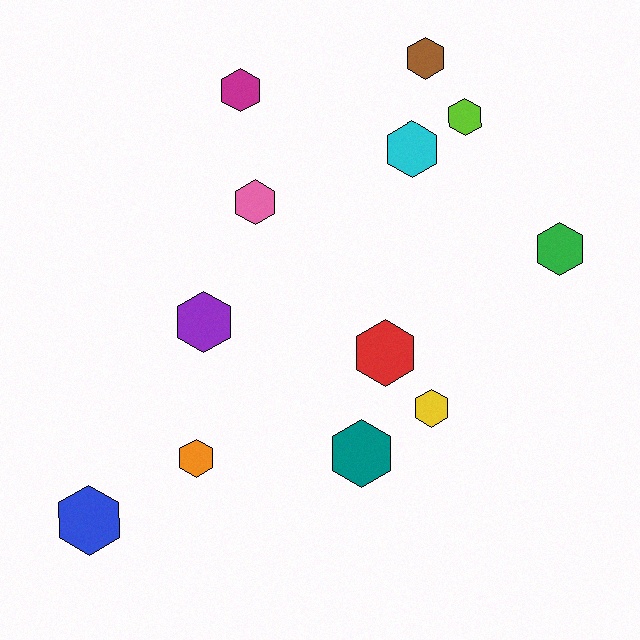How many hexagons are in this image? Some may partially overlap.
There are 12 hexagons.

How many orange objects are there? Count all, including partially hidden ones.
There is 1 orange object.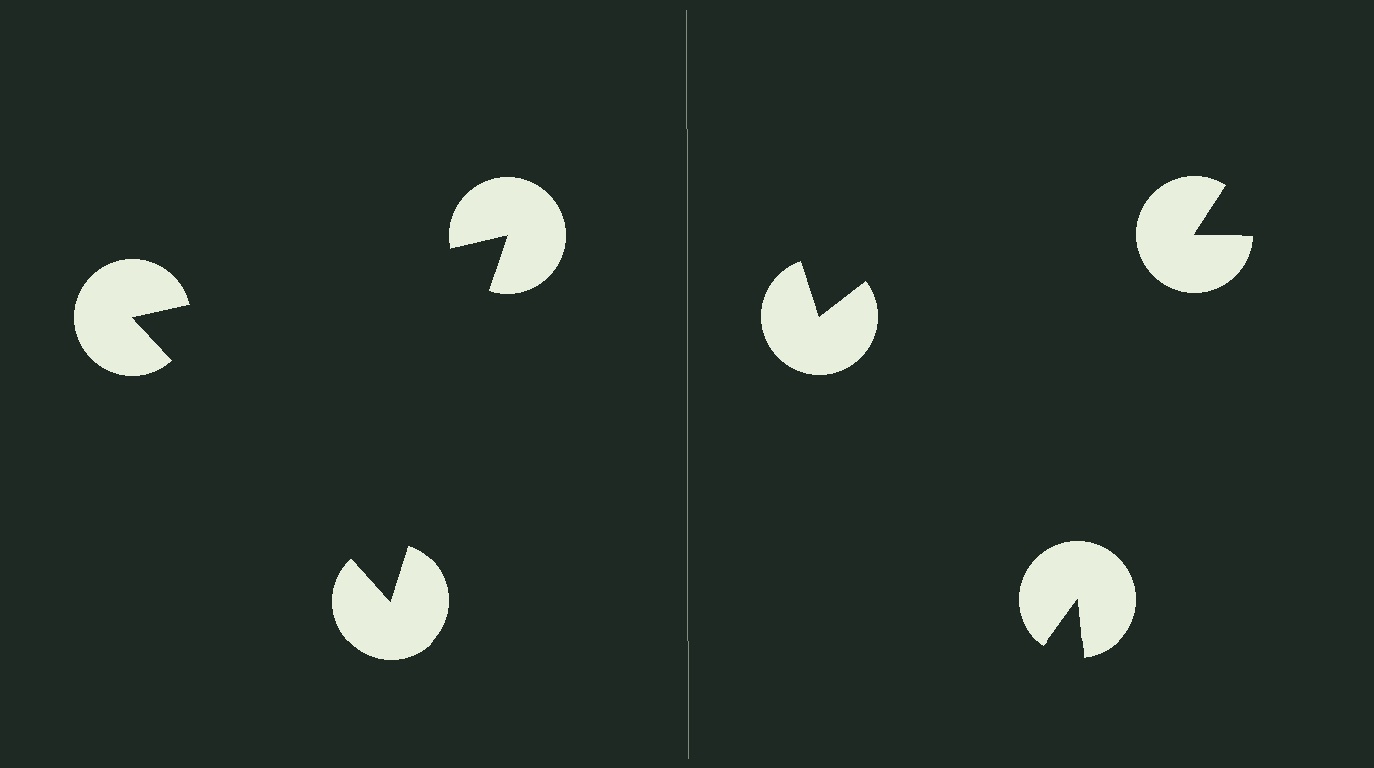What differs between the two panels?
The pac-man discs are positioned identically on both sides; only the wedge orientations differ. On the left they align to a triangle; on the right they are misaligned.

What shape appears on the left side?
An illusory triangle.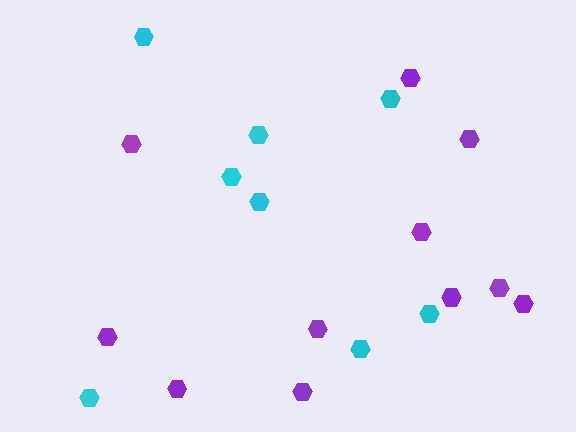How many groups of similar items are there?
There are 2 groups: one group of purple hexagons (11) and one group of cyan hexagons (8).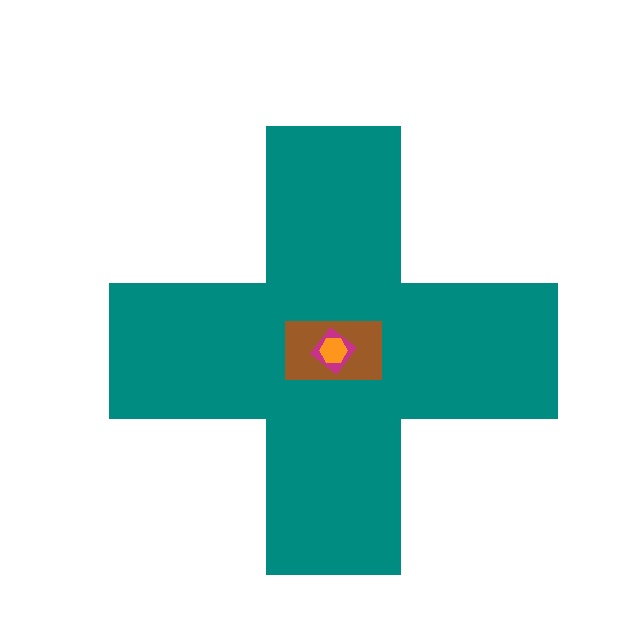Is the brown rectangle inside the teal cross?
Yes.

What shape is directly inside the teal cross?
The brown rectangle.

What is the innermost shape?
The orange hexagon.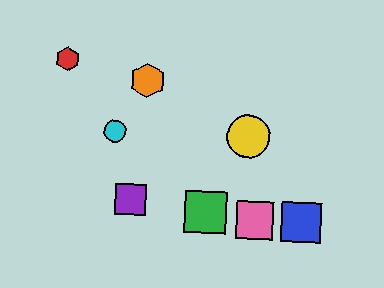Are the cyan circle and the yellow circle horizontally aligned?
Yes, both are at y≈131.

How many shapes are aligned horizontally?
2 shapes (the yellow circle, the cyan circle) are aligned horizontally.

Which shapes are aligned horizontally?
The yellow circle, the cyan circle are aligned horizontally.